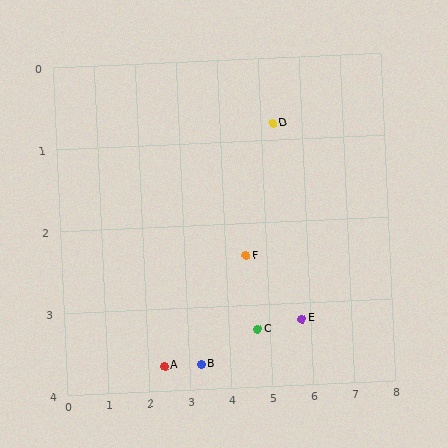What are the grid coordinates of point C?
Point C is at approximately (4.7, 3.3).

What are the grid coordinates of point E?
Point E is at approximately (5.8, 3.2).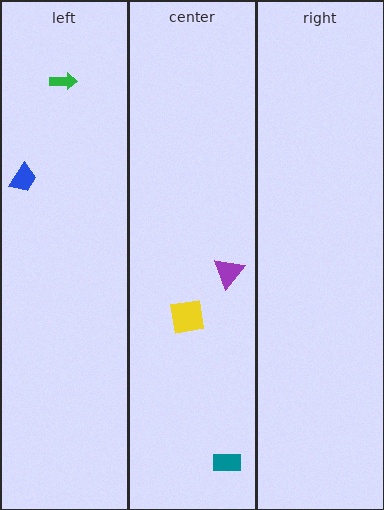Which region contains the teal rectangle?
The center region.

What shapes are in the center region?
The purple triangle, the teal rectangle, the yellow square.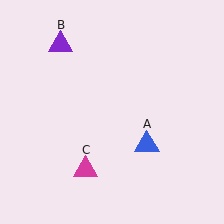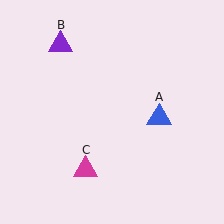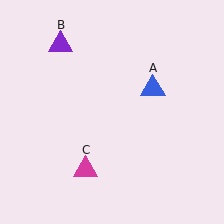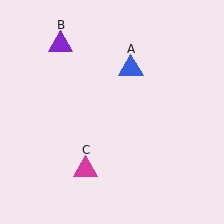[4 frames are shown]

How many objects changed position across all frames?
1 object changed position: blue triangle (object A).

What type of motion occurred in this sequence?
The blue triangle (object A) rotated counterclockwise around the center of the scene.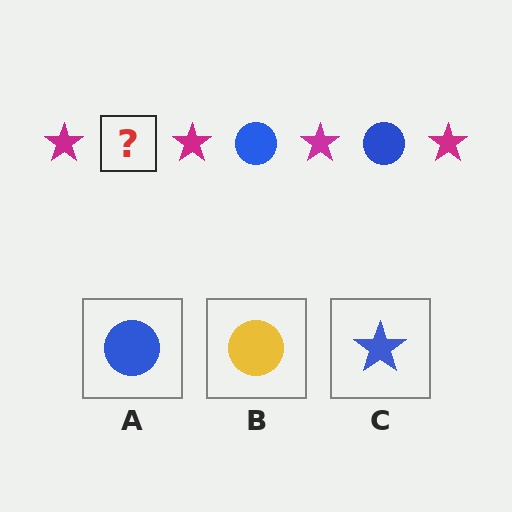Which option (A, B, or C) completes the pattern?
A.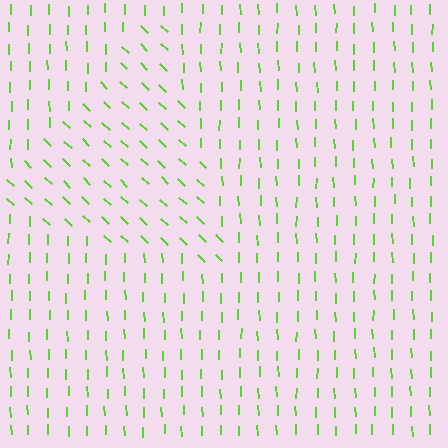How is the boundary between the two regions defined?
The boundary is defined purely by a change in line orientation (approximately 45 degrees difference). All lines are the same color and thickness.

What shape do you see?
I see a triangle.